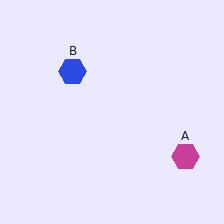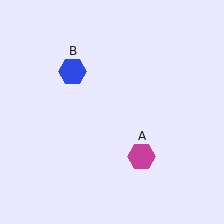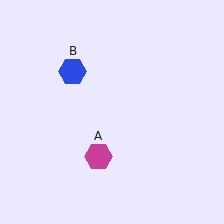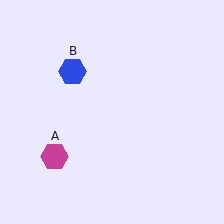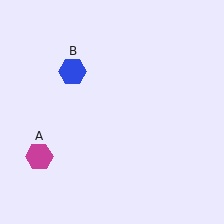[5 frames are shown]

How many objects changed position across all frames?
1 object changed position: magenta hexagon (object A).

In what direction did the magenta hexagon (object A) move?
The magenta hexagon (object A) moved left.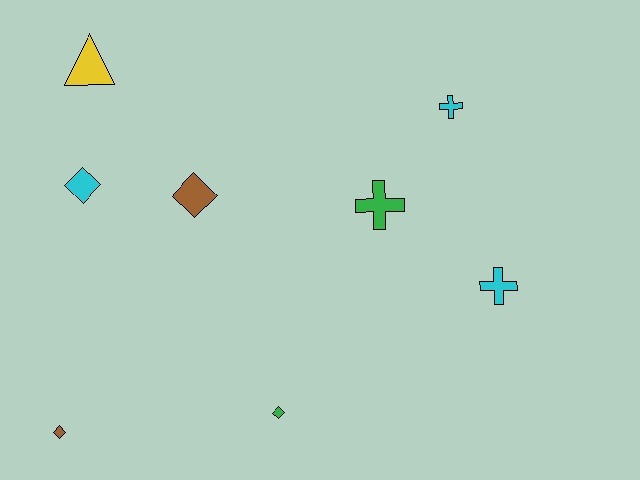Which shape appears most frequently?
Diamond, with 4 objects.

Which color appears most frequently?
Cyan, with 3 objects.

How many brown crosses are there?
There are no brown crosses.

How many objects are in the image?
There are 8 objects.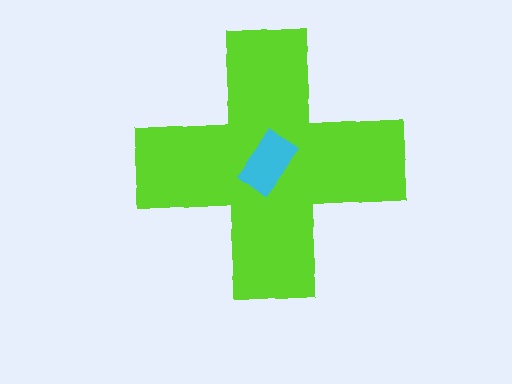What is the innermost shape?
The cyan rectangle.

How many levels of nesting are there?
2.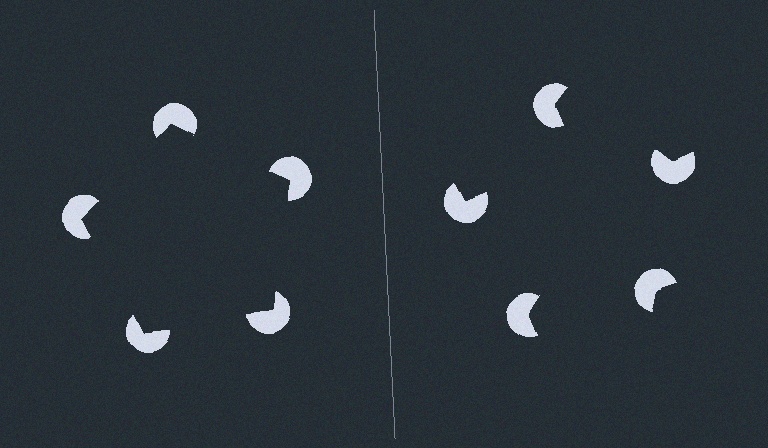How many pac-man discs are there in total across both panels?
10 — 5 on each side.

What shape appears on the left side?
An illusory pentagon.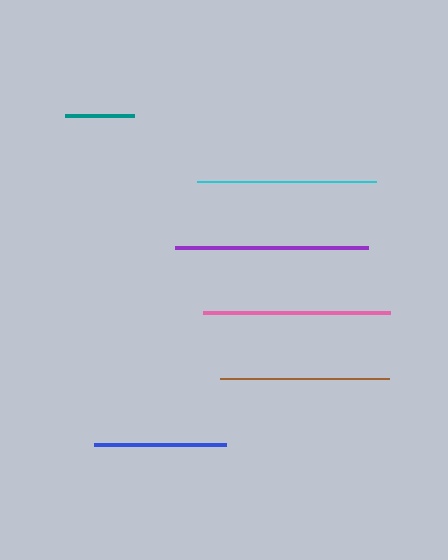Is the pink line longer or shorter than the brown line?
The pink line is longer than the brown line.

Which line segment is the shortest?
The teal line is the shortest at approximately 69 pixels.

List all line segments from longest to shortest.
From longest to shortest: purple, pink, cyan, brown, blue, teal.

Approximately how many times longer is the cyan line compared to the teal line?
The cyan line is approximately 2.6 times the length of the teal line.